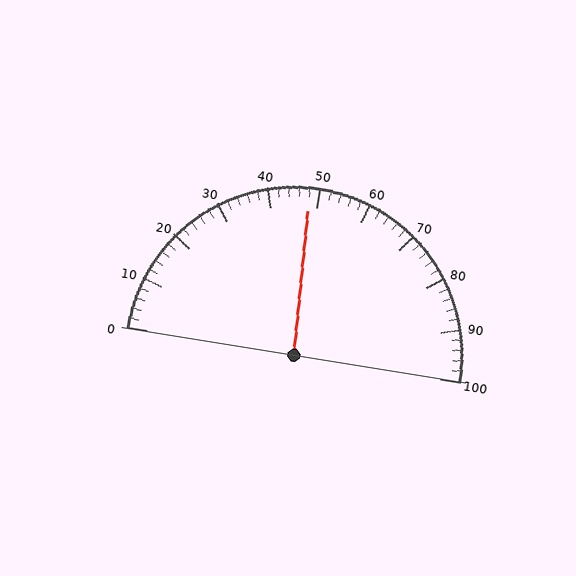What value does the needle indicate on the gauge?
The needle indicates approximately 48.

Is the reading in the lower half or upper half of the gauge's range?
The reading is in the lower half of the range (0 to 100).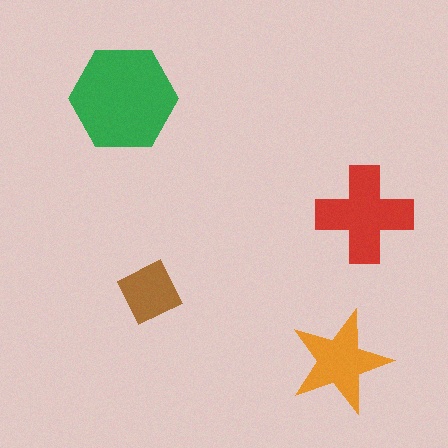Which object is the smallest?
The brown diamond.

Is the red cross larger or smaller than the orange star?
Larger.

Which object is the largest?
The green hexagon.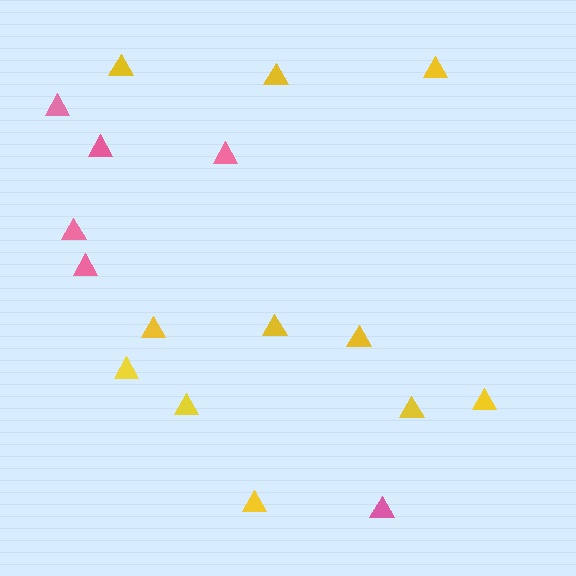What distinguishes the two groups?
There are 2 groups: one group of yellow triangles (11) and one group of pink triangles (6).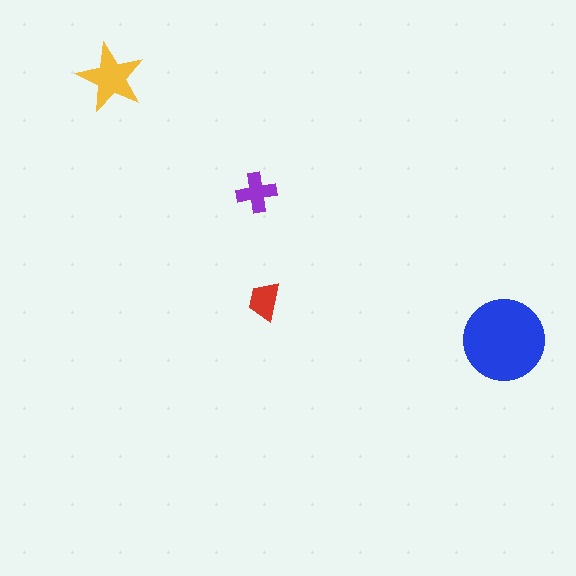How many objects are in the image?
There are 4 objects in the image.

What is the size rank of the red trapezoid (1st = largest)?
4th.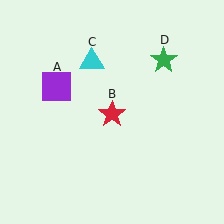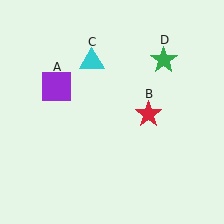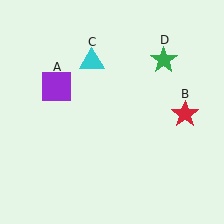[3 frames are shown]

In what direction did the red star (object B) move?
The red star (object B) moved right.